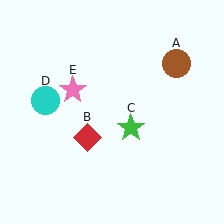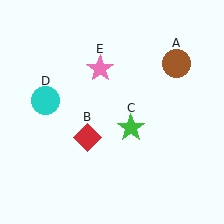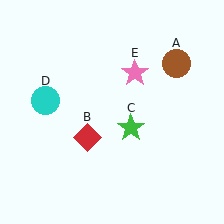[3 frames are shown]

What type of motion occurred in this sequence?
The pink star (object E) rotated clockwise around the center of the scene.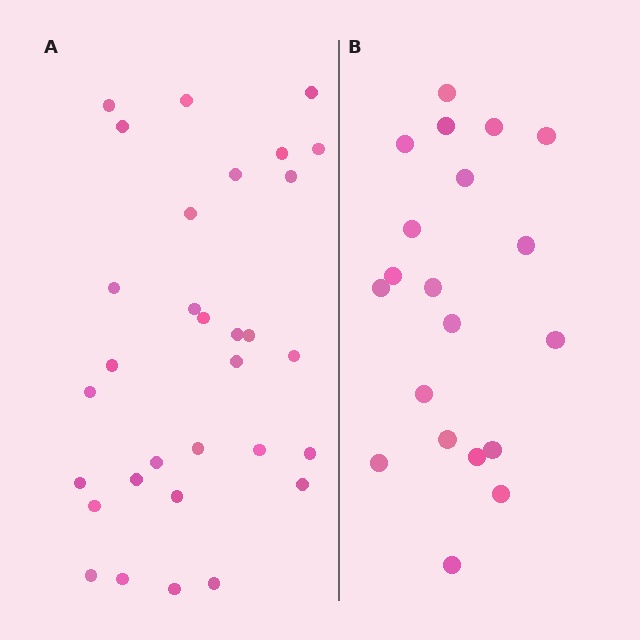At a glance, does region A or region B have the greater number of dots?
Region A (the left region) has more dots.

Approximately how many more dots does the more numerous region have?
Region A has roughly 12 or so more dots than region B.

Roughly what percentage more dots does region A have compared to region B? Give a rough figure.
About 55% more.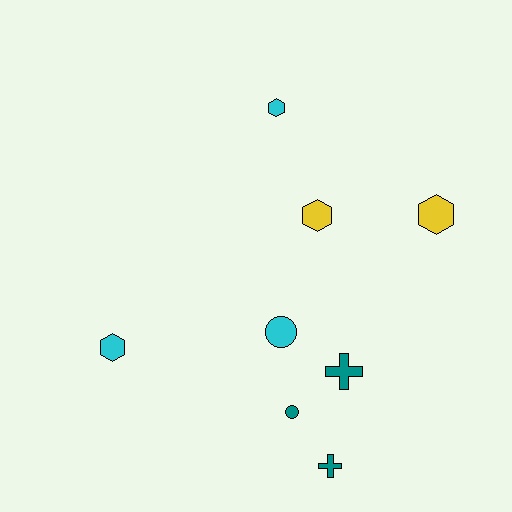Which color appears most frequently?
Cyan, with 3 objects.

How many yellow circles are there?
There are no yellow circles.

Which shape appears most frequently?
Hexagon, with 4 objects.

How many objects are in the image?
There are 8 objects.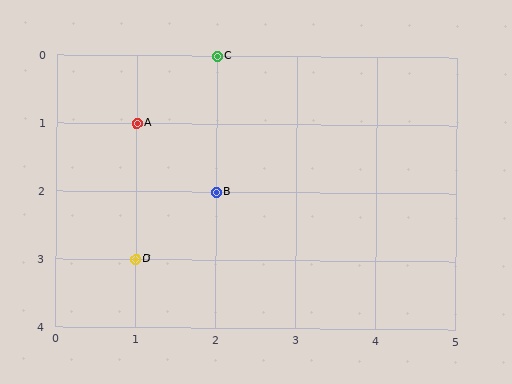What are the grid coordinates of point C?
Point C is at grid coordinates (2, 0).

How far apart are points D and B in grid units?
Points D and B are 1 column and 1 row apart (about 1.4 grid units diagonally).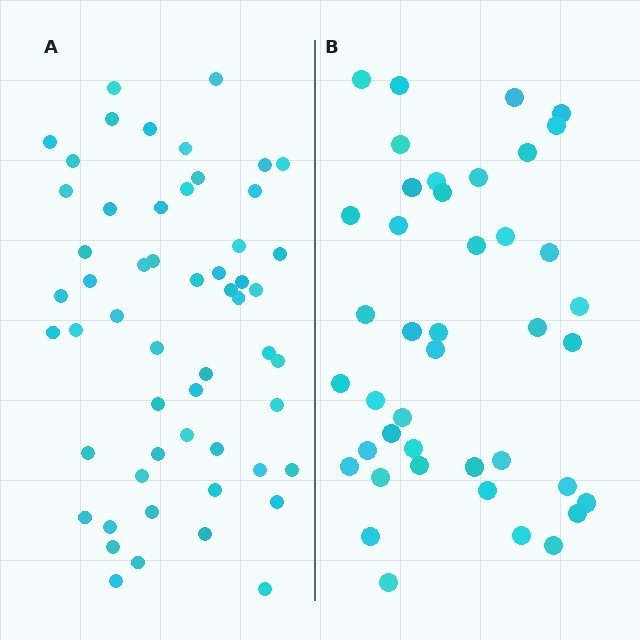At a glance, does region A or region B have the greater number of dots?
Region A (the left region) has more dots.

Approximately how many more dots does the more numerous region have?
Region A has approximately 15 more dots than region B.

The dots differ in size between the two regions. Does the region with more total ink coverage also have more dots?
No. Region B has more total ink coverage because its dots are larger, but region A actually contains more individual dots. Total area can be misleading — the number of items is what matters here.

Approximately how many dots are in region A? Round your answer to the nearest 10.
About 60 dots. (The exact count is 55, which rounds to 60.)